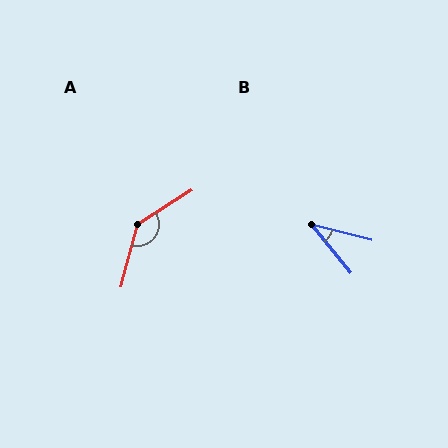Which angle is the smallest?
B, at approximately 37 degrees.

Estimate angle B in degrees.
Approximately 37 degrees.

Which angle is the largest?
A, at approximately 137 degrees.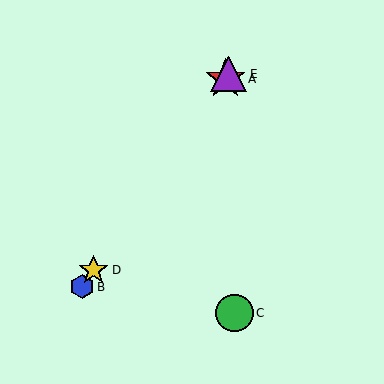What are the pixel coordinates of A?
Object A is at (225, 79).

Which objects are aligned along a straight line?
Objects A, B, D, E are aligned along a straight line.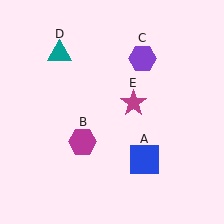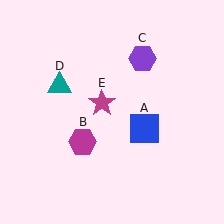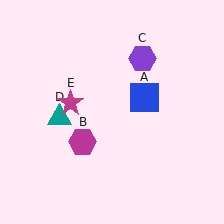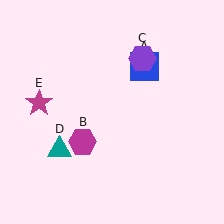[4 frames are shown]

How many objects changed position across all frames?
3 objects changed position: blue square (object A), teal triangle (object D), magenta star (object E).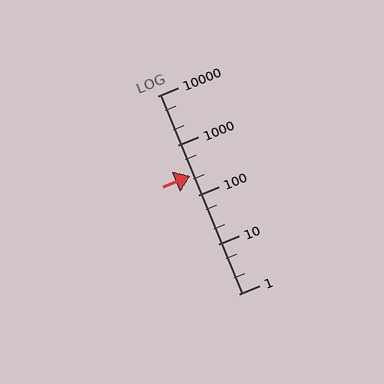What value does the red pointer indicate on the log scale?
The pointer indicates approximately 240.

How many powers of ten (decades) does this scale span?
The scale spans 4 decades, from 1 to 10000.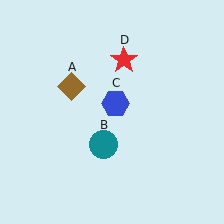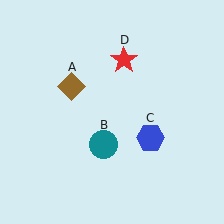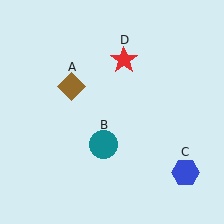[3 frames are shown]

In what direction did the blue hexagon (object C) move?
The blue hexagon (object C) moved down and to the right.